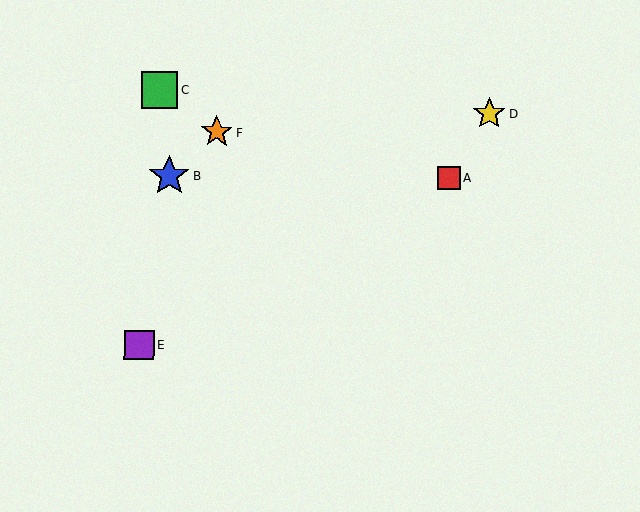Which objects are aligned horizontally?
Objects A, B are aligned horizontally.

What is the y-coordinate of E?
Object E is at y≈345.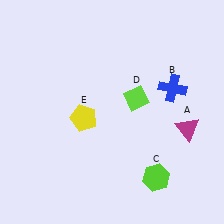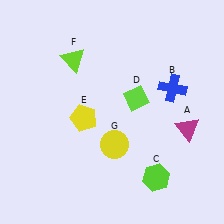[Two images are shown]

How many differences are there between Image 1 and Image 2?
There are 2 differences between the two images.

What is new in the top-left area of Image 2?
A lime triangle (F) was added in the top-left area of Image 2.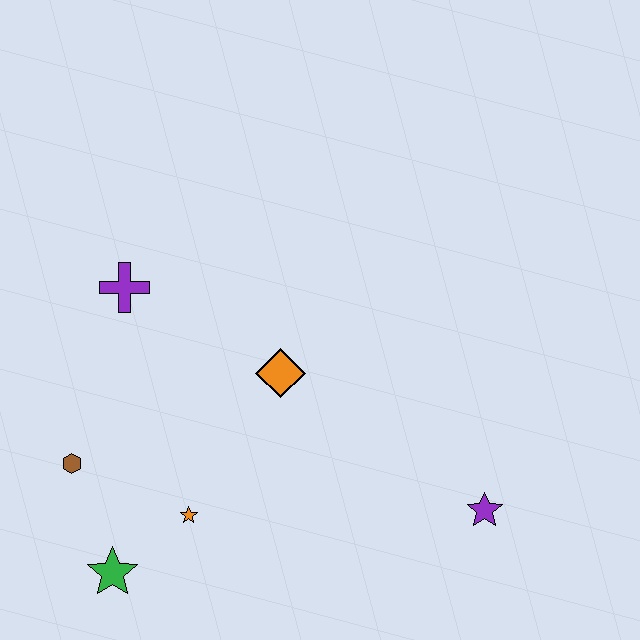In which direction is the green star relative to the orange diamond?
The green star is below the orange diamond.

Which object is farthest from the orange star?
The purple star is farthest from the orange star.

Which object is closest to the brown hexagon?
The green star is closest to the brown hexagon.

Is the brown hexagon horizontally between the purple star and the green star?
No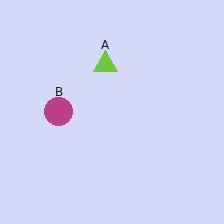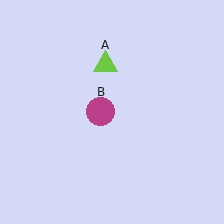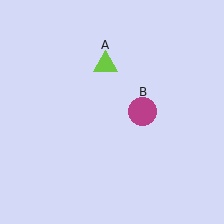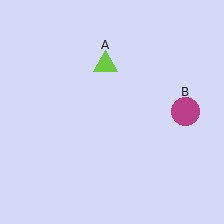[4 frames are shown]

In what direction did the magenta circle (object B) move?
The magenta circle (object B) moved right.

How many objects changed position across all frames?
1 object changed position: magenta circle (object B).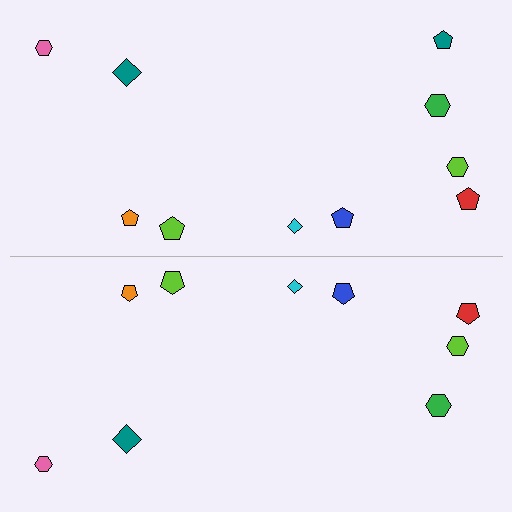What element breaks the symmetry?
A teal pentagon is missing from the bottom side.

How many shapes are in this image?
There are 19 shapes in this image.